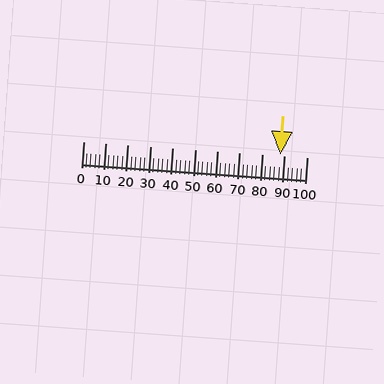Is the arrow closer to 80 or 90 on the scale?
The arrow is closer to 90.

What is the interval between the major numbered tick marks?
The major tick marks are spaced 10 units apart.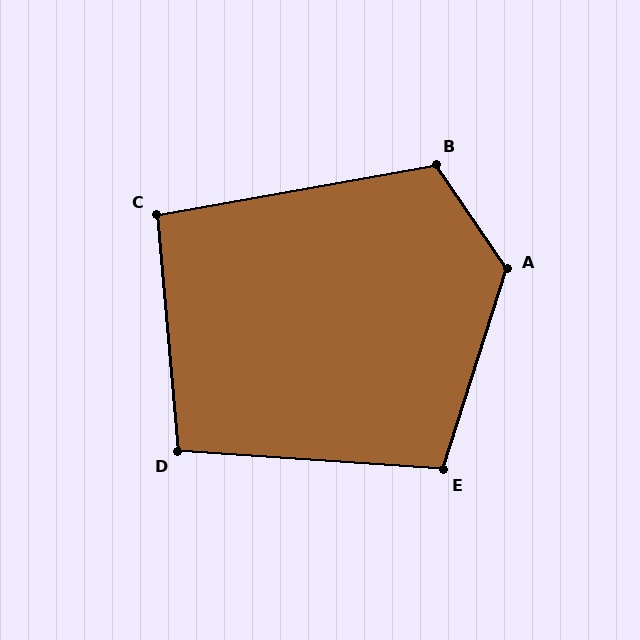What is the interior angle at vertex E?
Approximately 104 degrees (obtuse).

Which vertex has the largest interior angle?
A, at approximately 128 degrees.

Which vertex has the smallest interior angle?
C, at approximately 95 degrees.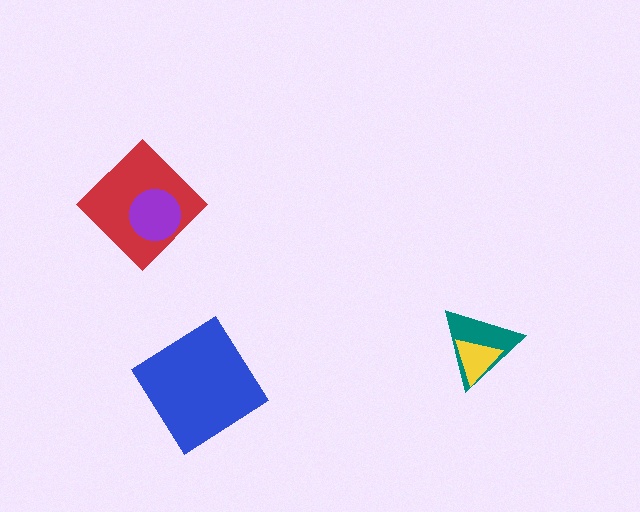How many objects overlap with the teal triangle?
1 object overlaps with the teal triangle.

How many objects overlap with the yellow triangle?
1 object overlaps with the yellow triangle.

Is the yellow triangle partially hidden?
No, no other shape covers it.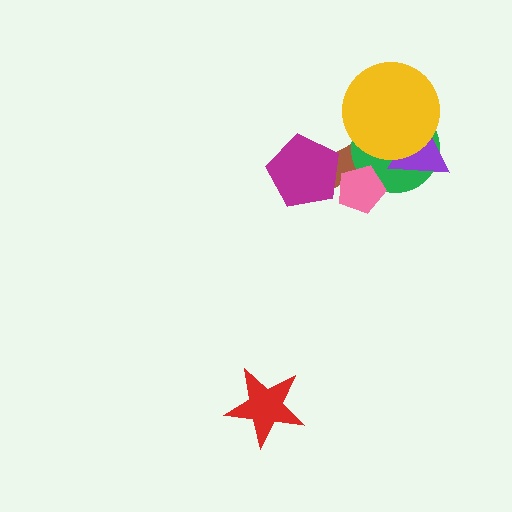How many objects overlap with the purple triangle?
2 objects overlap with the purple triangle.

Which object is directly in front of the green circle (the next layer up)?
The purple triangle is directly in front of the green circle.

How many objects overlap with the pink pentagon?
2 objects overlap with the pink pentagon.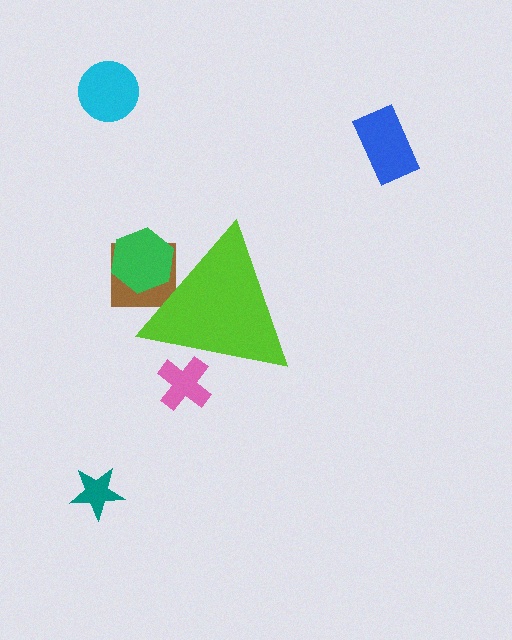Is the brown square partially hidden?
Yes, the brown square is partially hidden behind the lime triangle.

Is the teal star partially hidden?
No, the teal star is fully visible.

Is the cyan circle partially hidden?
No, the cyan circle is fully visible.